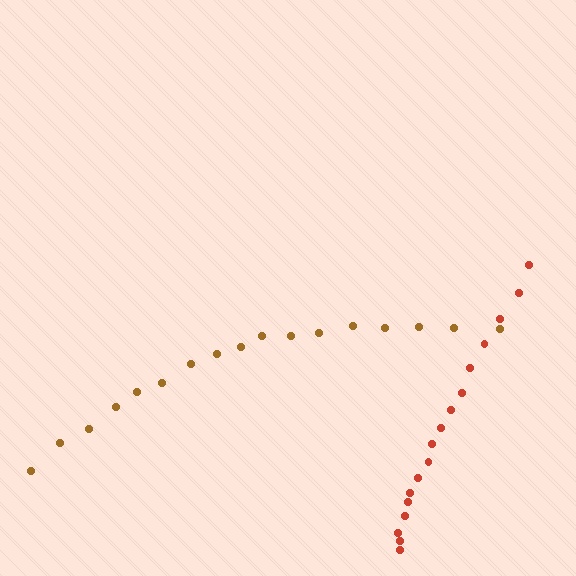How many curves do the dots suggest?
There are 2 distinct paths.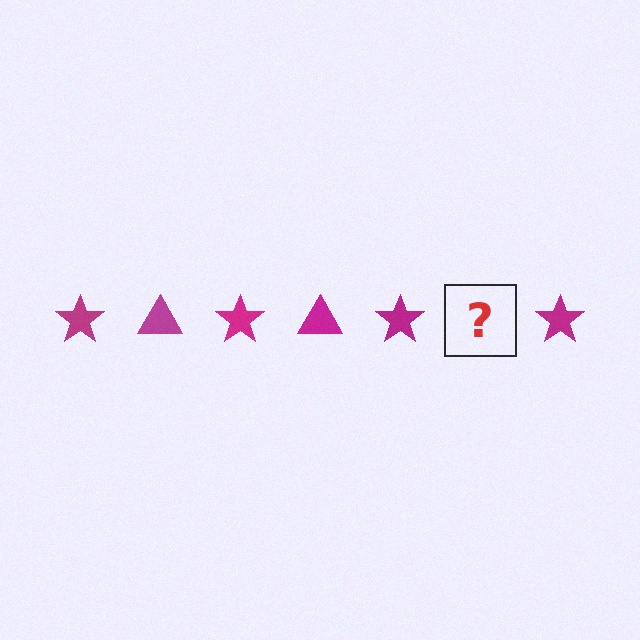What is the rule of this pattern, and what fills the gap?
The rule is that the pattern cycles through star, triangle shapes in magenta. The gap should be filled with a magenta triangle.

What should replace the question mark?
The question mark should be replaced with a magenta triangle.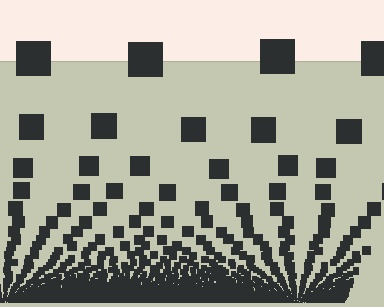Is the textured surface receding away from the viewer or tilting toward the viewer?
The surface appears to tilt toward the viewer. Texture elements get larger and sparser toward the top.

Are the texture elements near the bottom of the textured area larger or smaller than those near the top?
Smaller. The gradient is inverted — elements near the bottom are smaller and denser.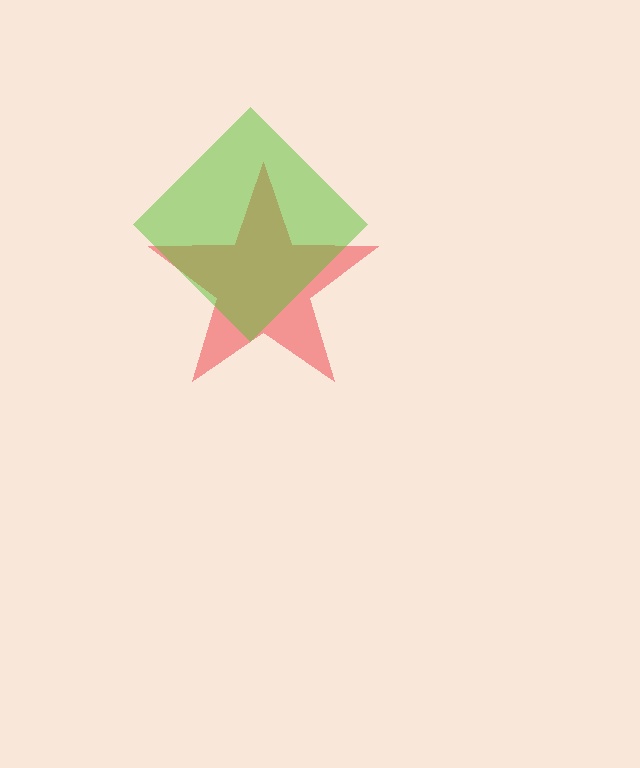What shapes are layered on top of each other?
The layered shapes are: a red star, a lime diamond.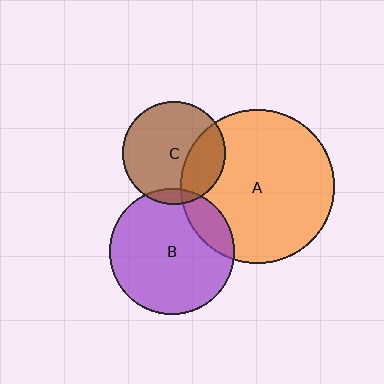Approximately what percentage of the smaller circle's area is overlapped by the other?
Approximately 30%.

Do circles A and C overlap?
Yes.